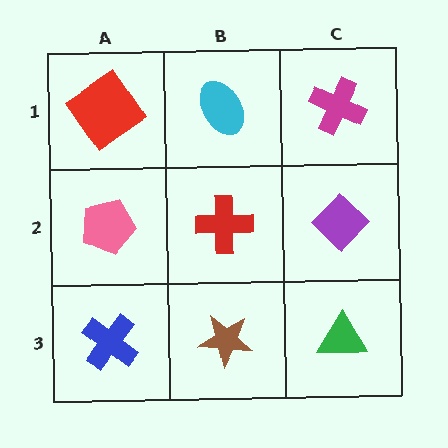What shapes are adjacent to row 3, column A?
A pink pentagon (row 2, column A), a brown star (row 3, column B).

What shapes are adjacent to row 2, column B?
A cyan ellipse (row 1, column B), a brown star (row 3, column B), a pink pentagon (row 2, column A), a purple diamond (row 2, column C).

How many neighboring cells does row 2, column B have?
4.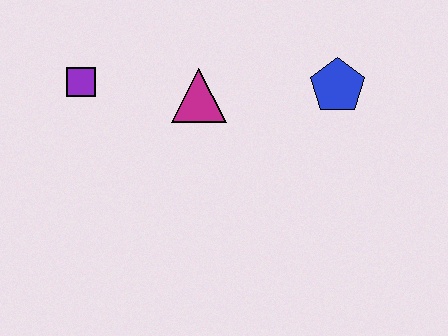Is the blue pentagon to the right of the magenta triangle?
Yes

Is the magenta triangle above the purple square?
No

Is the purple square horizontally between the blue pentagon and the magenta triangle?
No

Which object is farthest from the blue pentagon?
The purple square is farthest from the blue pentagon.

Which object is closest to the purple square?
The magenta triangle is closest to the purple square.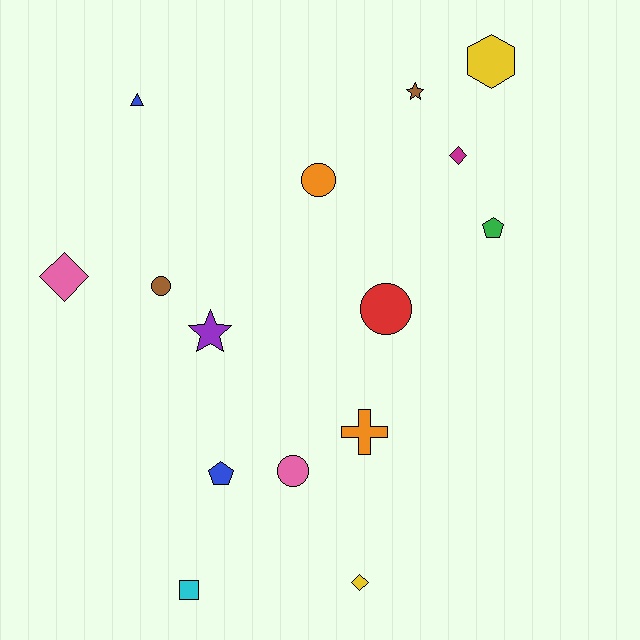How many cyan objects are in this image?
There is 1 cyan object.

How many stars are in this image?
There are 2 stars.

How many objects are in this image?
There are 15 objects.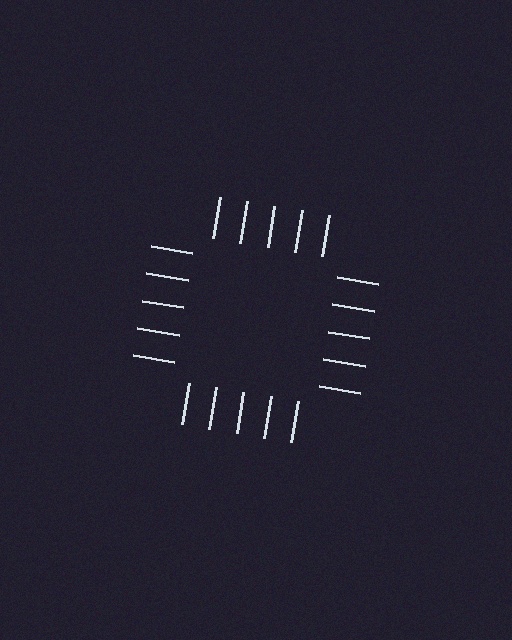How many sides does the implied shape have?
4 sides — the line-ends trace a square.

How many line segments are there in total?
20 — 5 along each of the 4 edges.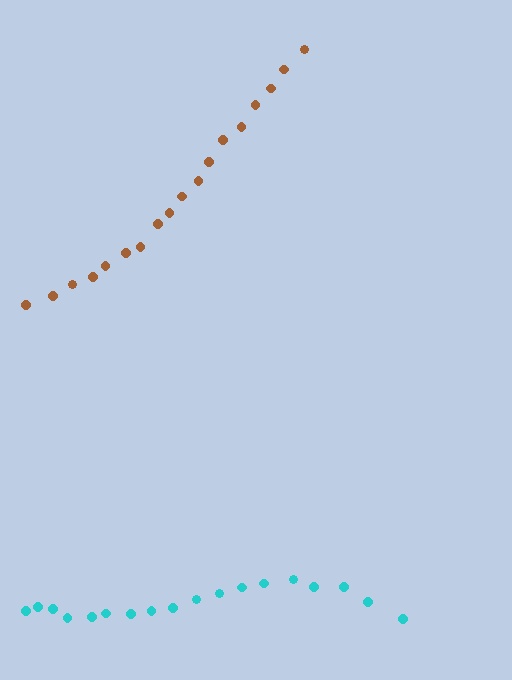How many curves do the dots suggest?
There are 2 distinct paths.